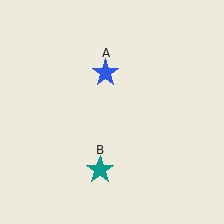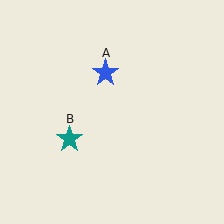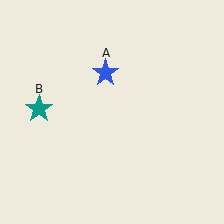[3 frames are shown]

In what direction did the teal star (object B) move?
The teal star (object B) moved up and to the left.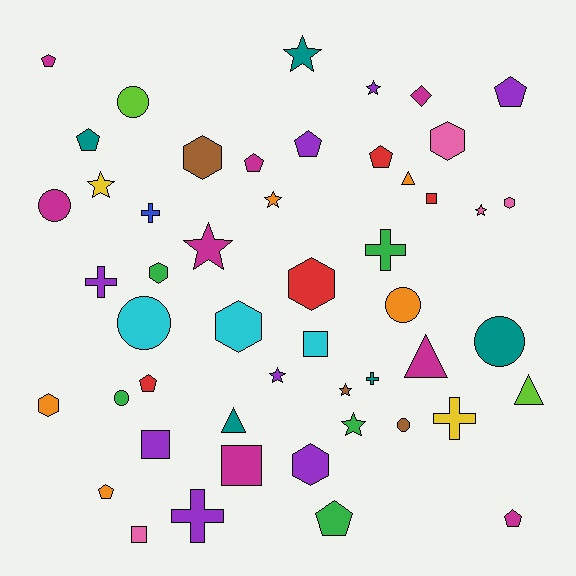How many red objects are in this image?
There are 4 red objects.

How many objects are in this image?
There are 50 objects.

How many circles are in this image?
There are 7 circles.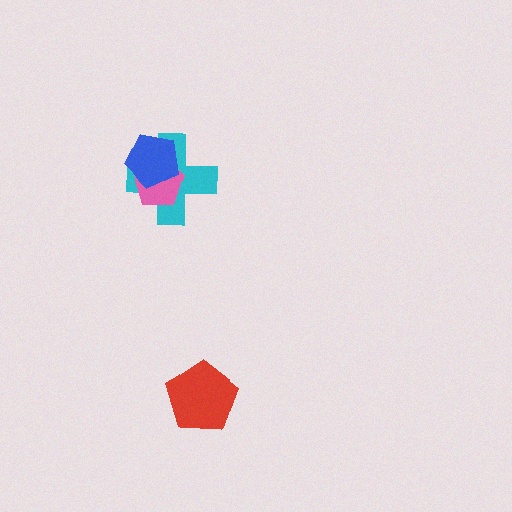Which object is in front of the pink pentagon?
The blue pentagon is in front of the pink pentagon.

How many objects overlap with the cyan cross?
2 objects overlap with the cyan cross.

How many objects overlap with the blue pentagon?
2 objects overlap with the blue pentagon.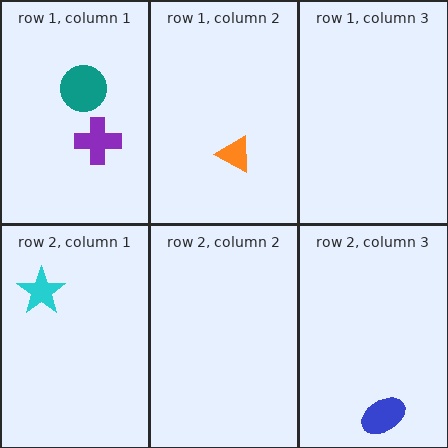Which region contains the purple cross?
The row 1, column 1 region.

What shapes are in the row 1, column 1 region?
The purple cross, the teal circle.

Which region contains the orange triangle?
The row 1, column 2 region.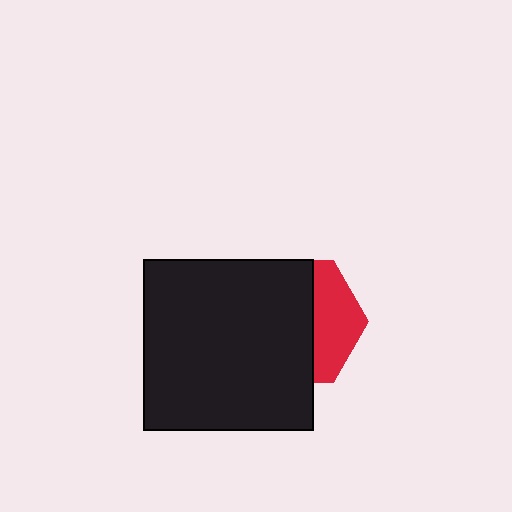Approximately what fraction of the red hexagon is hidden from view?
Roughly 64% of the red hexagon is hidden behind the black square.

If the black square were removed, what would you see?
You would see the complete red hexagon.